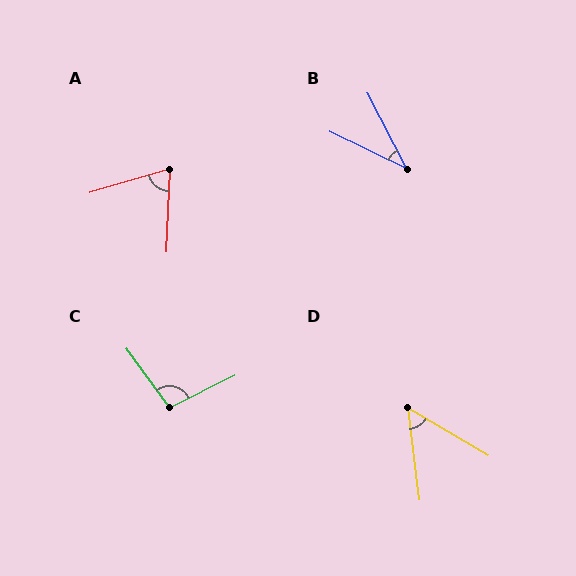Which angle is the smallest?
B, at approximately 37 degrees.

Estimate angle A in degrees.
Approximately 71 degrees.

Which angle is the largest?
C, at approximately 100 degrees.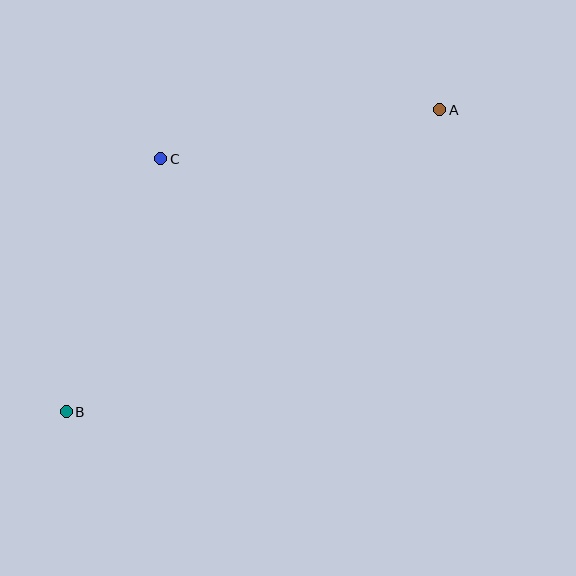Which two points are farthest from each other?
Points A and B are farthest from each other.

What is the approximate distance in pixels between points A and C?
The distance between A and C is approximately 283 pixels.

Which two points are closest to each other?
Points B and C are closest to each other.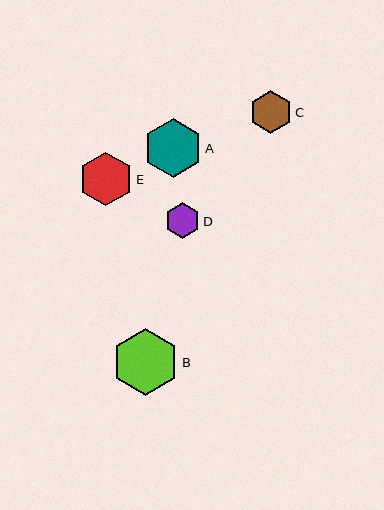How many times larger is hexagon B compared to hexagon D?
Hexagon B is approximately 1.9 times the size of hexagon D.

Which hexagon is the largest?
Hexagon B is the largest with a size of approximately 68 pixels.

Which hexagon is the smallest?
Hexagon D is the smallest with a size of approximately 35 pixels.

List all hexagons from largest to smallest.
From largest to smallest: B, A, E, C, D.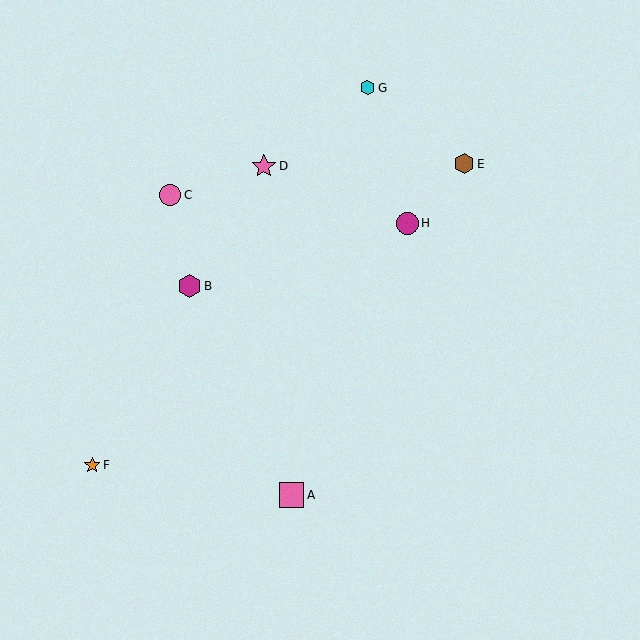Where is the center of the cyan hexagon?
The center of the cyan hexagon is at (367, 88).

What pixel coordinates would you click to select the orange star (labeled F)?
Click at (92, 465) to select the orange star F.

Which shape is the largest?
The pink square (labeled A) is the largest.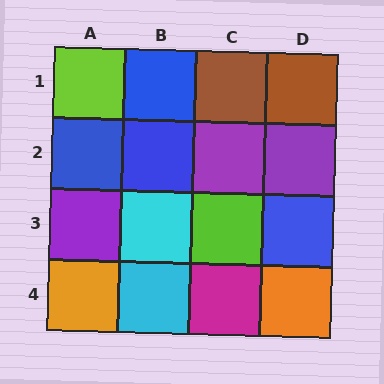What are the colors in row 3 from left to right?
Purple, cyan, lime, blue.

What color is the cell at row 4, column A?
Orange.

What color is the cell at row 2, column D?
Purple.